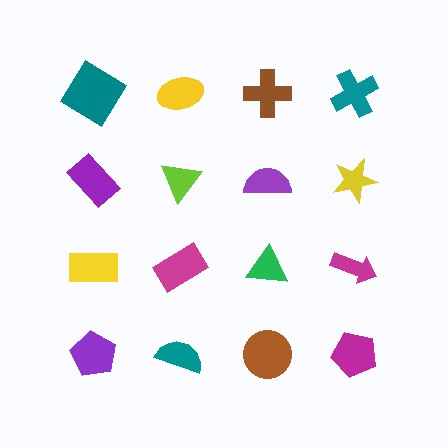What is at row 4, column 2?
A teal semicircle.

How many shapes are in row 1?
4 shapes.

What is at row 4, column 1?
A purple pentagon.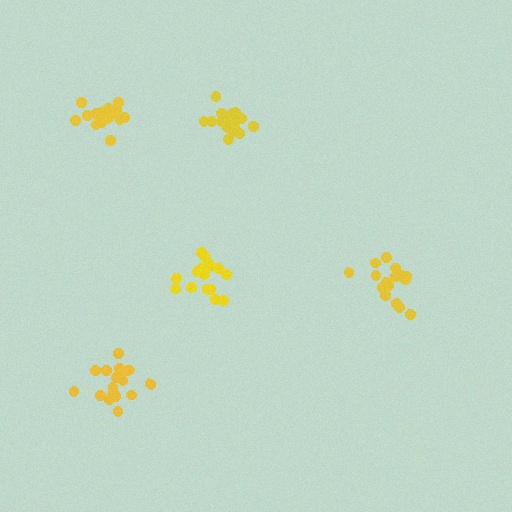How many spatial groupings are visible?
There are 5 spatial groupings.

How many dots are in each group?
Group 1: 20 dots, Group 2: 18 dots, Group 3: 16 dots, Group 4: 17 dots, Group 5: 15 dots (86 total).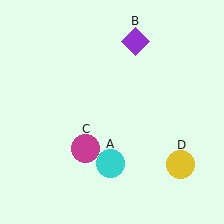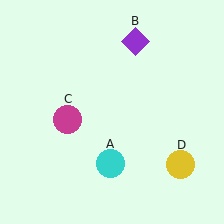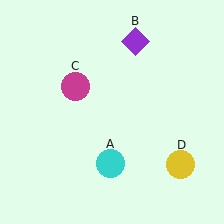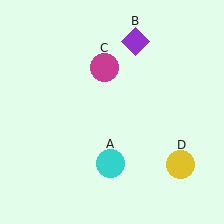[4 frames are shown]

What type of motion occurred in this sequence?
The magenta circle (object C) rotated clockwise around the center of the scene.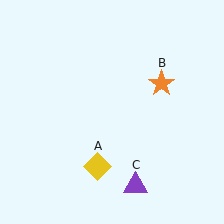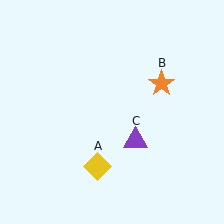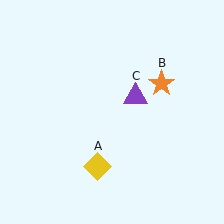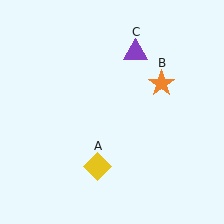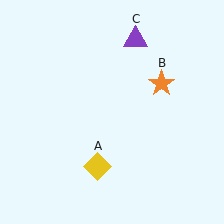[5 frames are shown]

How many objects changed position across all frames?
1 object changed position: purple triangle (object C).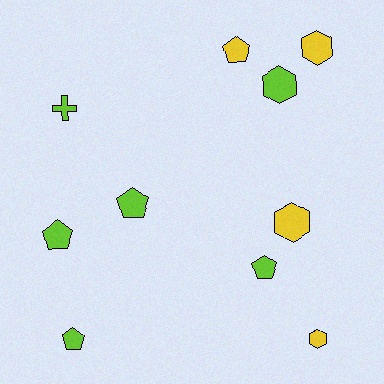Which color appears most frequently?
Lime, with 6 objects.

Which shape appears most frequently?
Pentagon, with 5 objects.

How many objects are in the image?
There are 10 objects.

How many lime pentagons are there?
There are 4 lime pentagons.